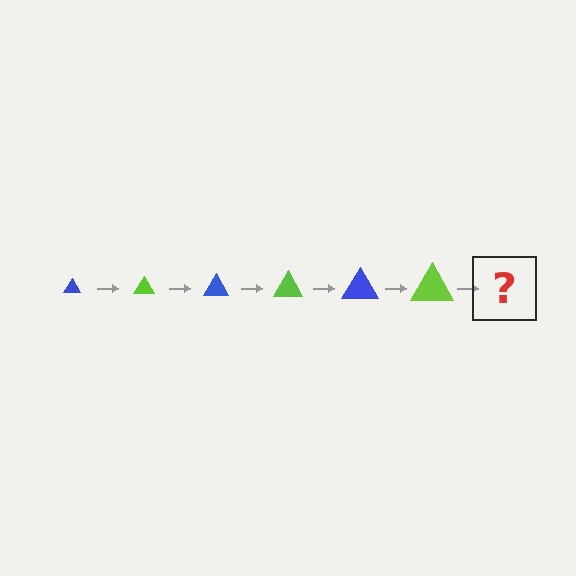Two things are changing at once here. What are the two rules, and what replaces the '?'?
The two rules are that the triangle grows larger each step and the color cycles through blue and lime. The '?' should be a blue triangle, larger than the previous one.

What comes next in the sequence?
The next element should be a blue triangle, larger than the previous one.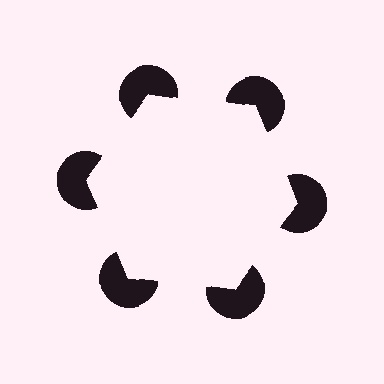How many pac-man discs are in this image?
There are 6 — one at each vertex of the illusory hexagon.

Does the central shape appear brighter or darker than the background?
It typically appears slightly brighter than the background, even though no actual brightness change is drawn.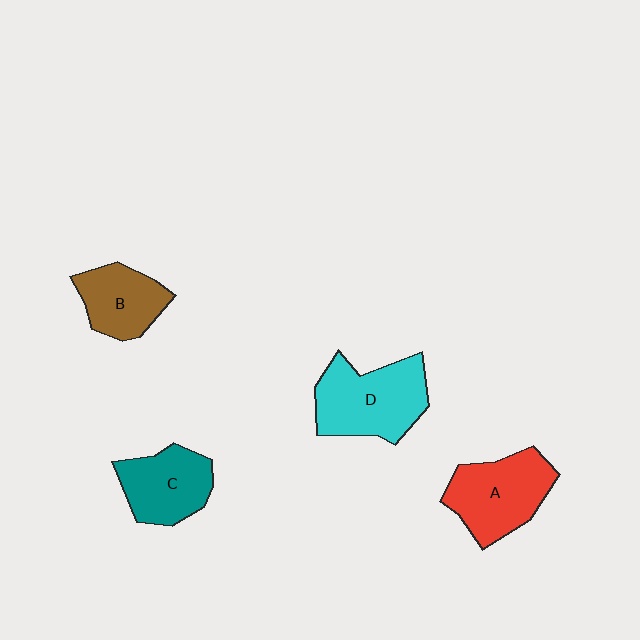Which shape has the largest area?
Shape D (cyan).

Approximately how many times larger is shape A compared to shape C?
Approximately 1.2 times.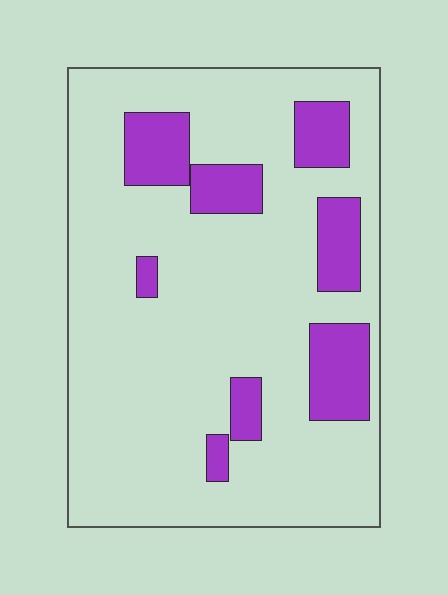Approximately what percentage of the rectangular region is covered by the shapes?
Approximately 20%.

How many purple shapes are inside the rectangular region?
8.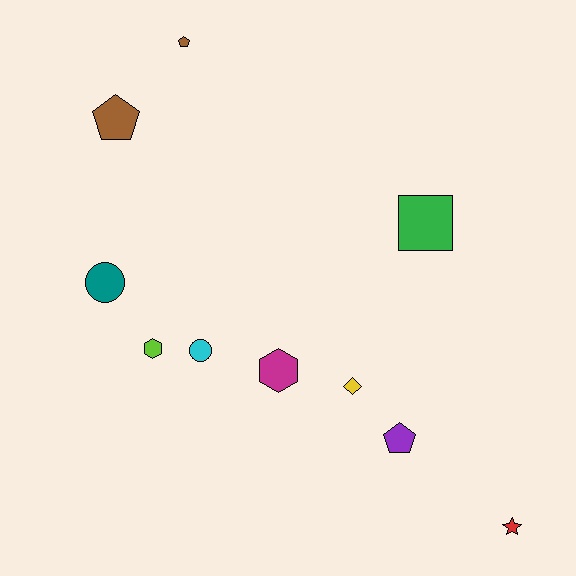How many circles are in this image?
There are 2 circles.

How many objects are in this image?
There are 10 objects.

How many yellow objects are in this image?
There is 1 yellow object.